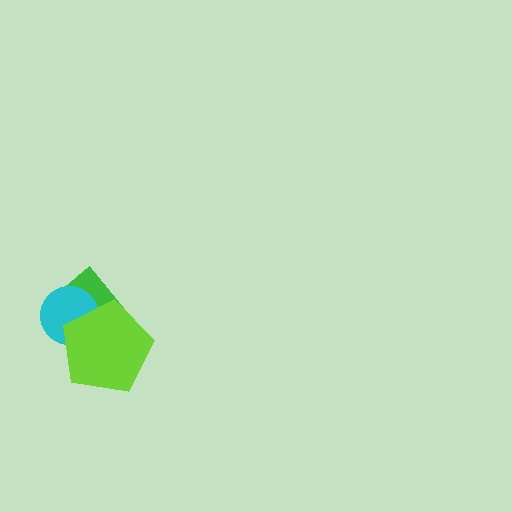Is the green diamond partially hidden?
Yes, it is partially covered by another shape.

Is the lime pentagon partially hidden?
No, no other shape covers it.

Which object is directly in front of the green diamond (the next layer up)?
The cyan circle is directly in front of the green diamond.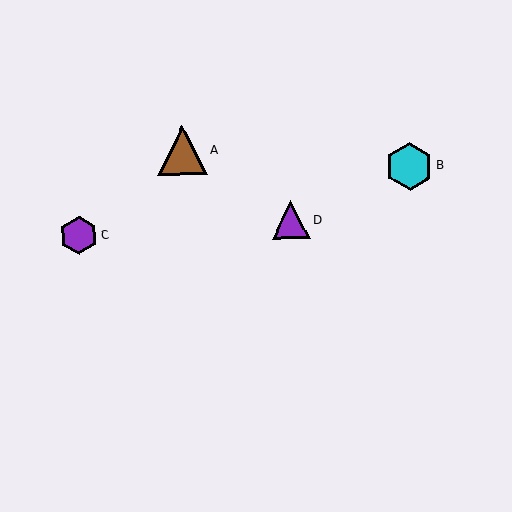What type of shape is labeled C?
Shape C is a purple hexagon.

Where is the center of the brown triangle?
The center of the brown triangle is at (182, 150).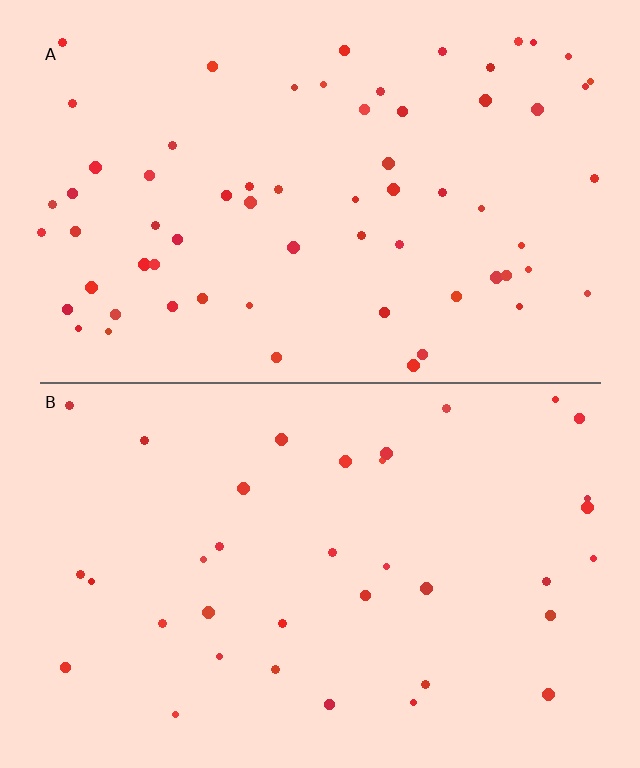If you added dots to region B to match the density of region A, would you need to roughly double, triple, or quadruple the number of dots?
Approximately double.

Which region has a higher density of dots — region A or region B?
A (the top).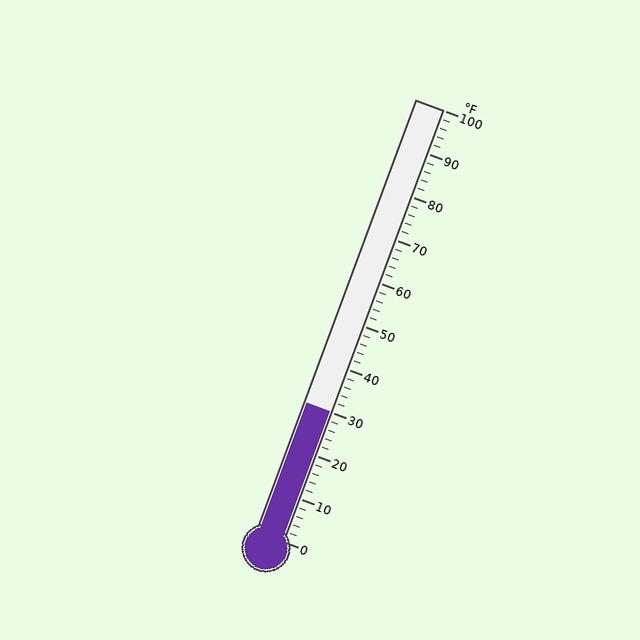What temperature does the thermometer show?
The thermometer shows approximately 30°F.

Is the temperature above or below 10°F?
The temperature is above 10°F.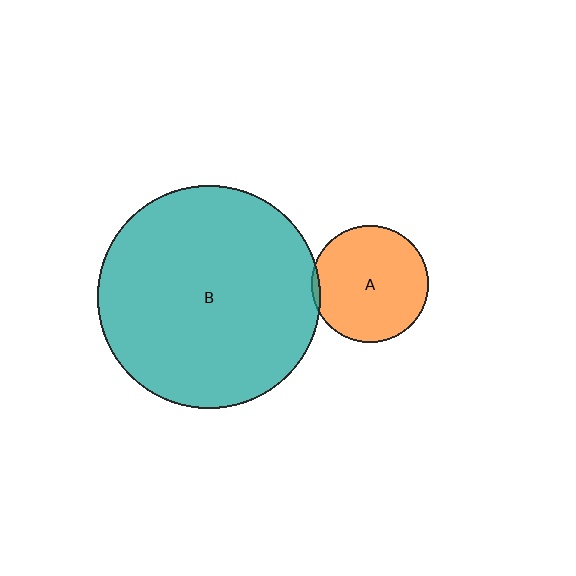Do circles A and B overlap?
Yes.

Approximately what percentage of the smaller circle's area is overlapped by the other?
Approximately 5%.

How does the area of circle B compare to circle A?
Approximately 3.6 times.